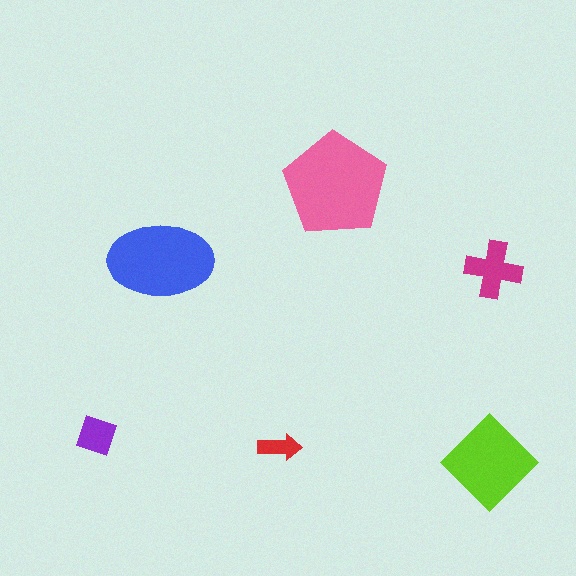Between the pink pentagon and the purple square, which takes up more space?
The pink pentagon.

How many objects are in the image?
There are 6 objects in the image.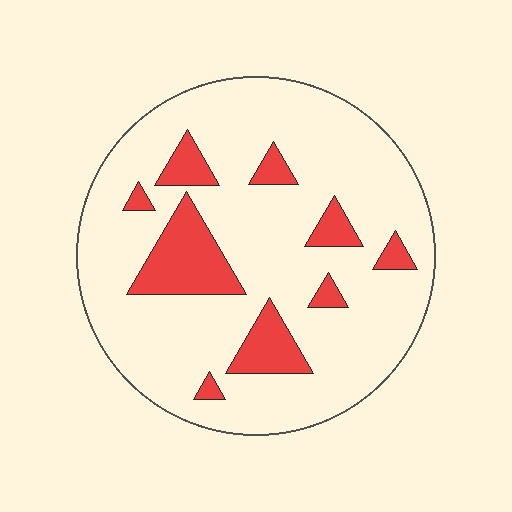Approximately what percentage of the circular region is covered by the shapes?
Approximately 15%.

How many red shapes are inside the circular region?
9.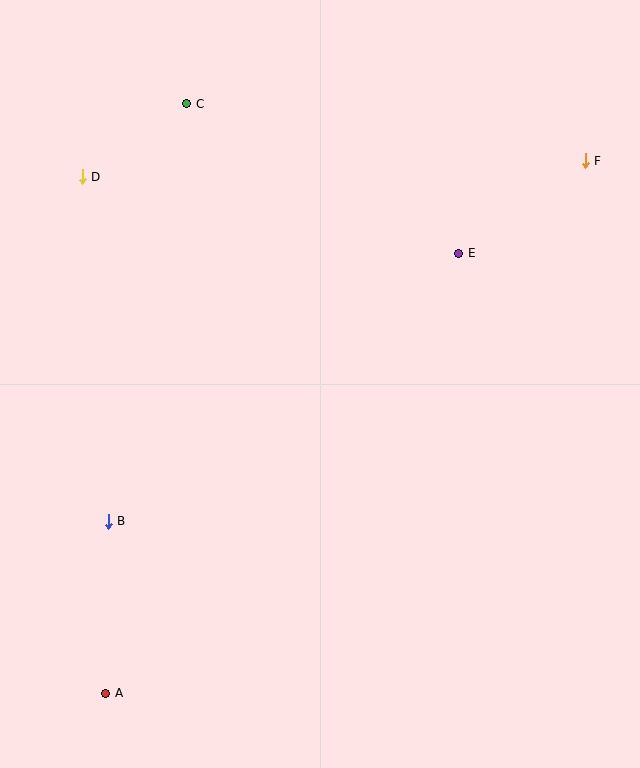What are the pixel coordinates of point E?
Point E is at (459, 253).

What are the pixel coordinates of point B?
Point B is at (108, 521).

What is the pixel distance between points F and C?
The distance between F and C is 402 pixels.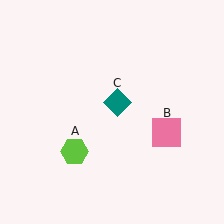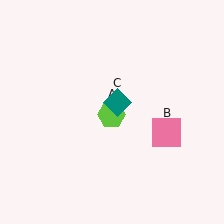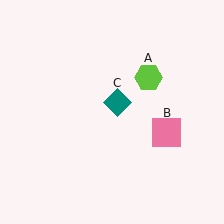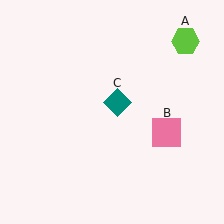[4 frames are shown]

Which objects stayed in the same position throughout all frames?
Pink square (object B) and teal diamond (object C) remained stationary.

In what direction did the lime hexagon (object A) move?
The lime hexagon (object A) moved up and to the right.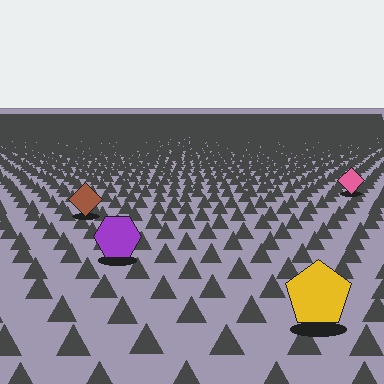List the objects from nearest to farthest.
From nearest to farthest: the yellow pentagon, the purple hexagon, the brown diamond, the pink diamond.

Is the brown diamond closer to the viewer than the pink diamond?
Yes. The brown diamond is closer — you can tell from the texture gradient: the ground texture is coarser near it.